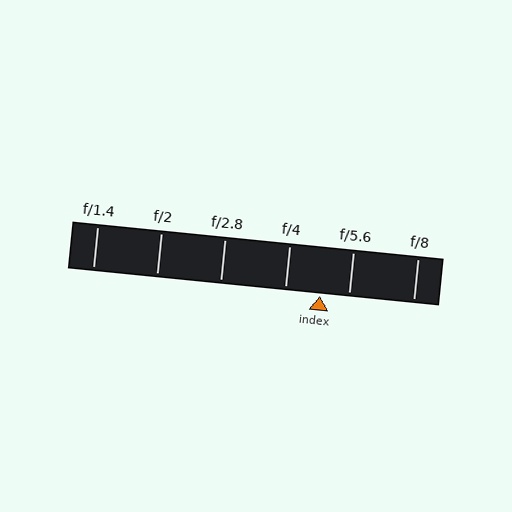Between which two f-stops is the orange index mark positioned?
The index mark is between f/4 and f/5.6.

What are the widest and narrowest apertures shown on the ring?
The widest aperture shown is f/1.4 and the narrowest is f/8.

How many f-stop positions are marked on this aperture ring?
There are 6 f-stop positions marked.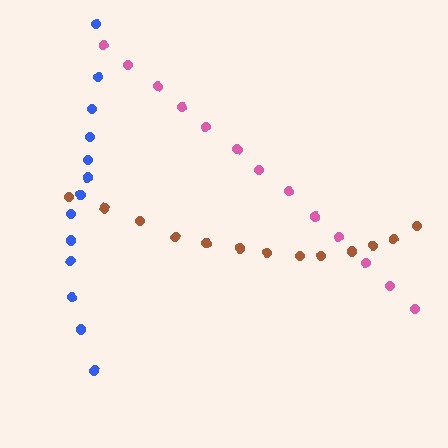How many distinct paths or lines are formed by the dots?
There are 3 distinct paths.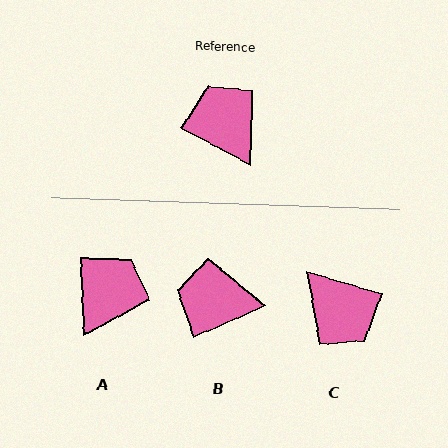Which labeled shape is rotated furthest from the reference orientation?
C, about 168 degrees away.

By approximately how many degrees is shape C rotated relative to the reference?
Approximately 168 degrees clockwise.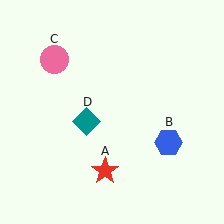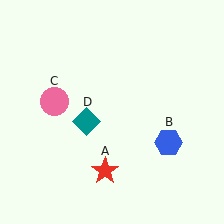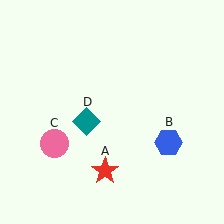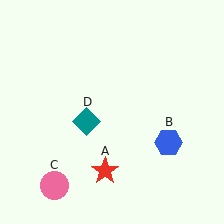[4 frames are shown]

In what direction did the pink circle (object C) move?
The pink circle (object C) moved down.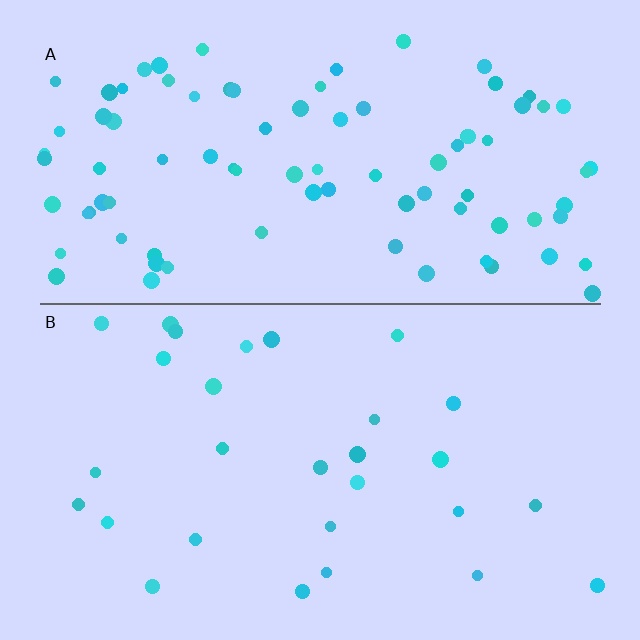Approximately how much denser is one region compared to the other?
Approximately 3.1× — region A over region B.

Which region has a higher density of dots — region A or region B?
A (the top).